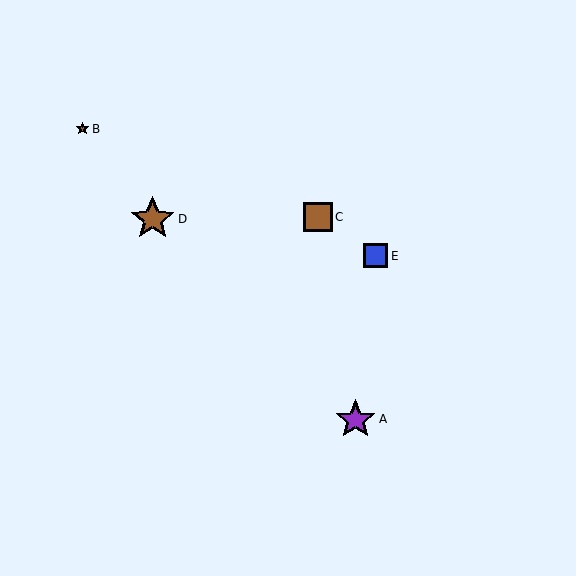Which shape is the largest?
The brown star (labeled D) is the largest.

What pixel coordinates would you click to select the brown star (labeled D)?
Click at (153, 219) to select the brown star D.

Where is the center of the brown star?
The center of the brown star is at (153, 219).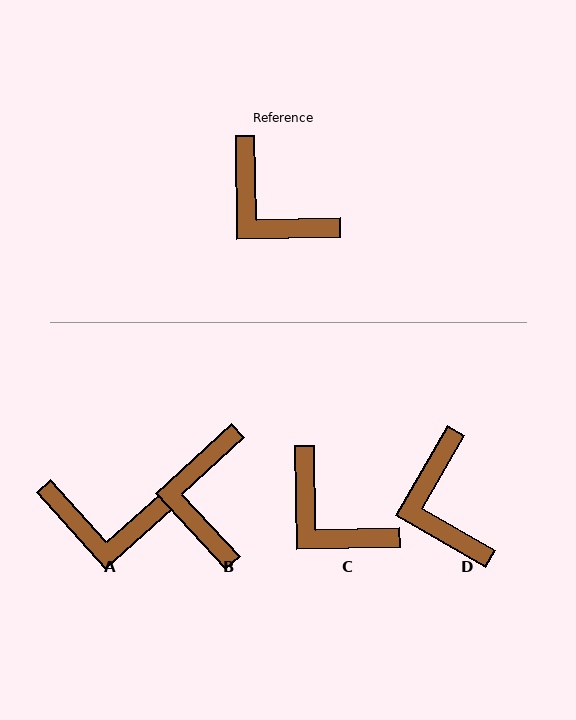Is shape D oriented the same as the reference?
No, it is off by about 31 degrees.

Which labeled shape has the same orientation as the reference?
C.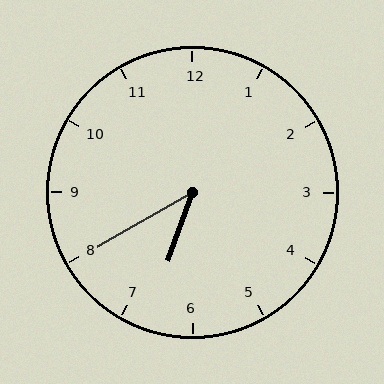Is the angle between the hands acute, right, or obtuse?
It is acute.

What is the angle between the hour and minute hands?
Approximately 40 degrees.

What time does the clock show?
6:40.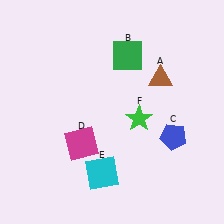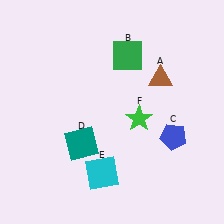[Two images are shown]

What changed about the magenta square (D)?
In Image 1, D is magenta. In Image 2, it changed to teal.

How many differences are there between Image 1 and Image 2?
There is 1 difference between the two images.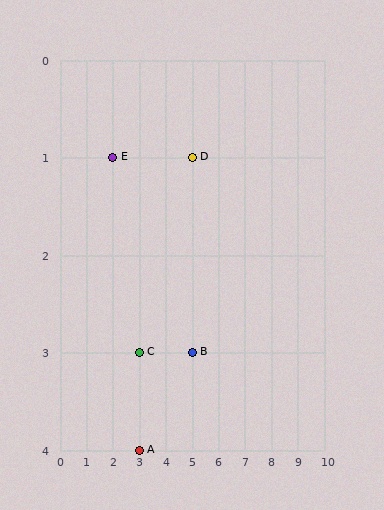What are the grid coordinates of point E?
Point E is at grid coordinates (2, 1).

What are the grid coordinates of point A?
Point A is at grid coordinates (3, 4).